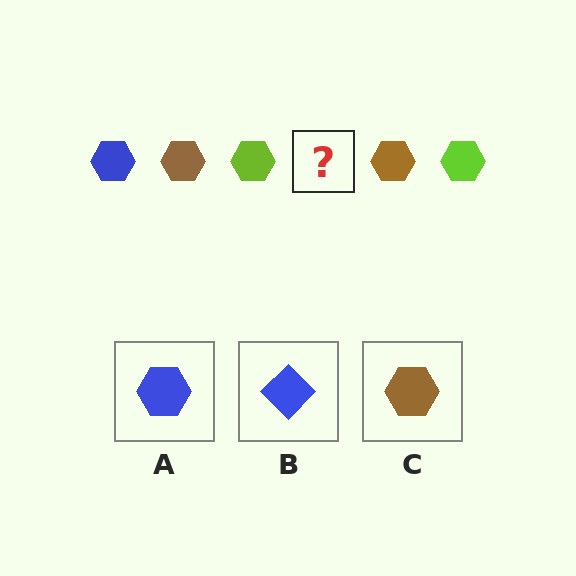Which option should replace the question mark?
Option A.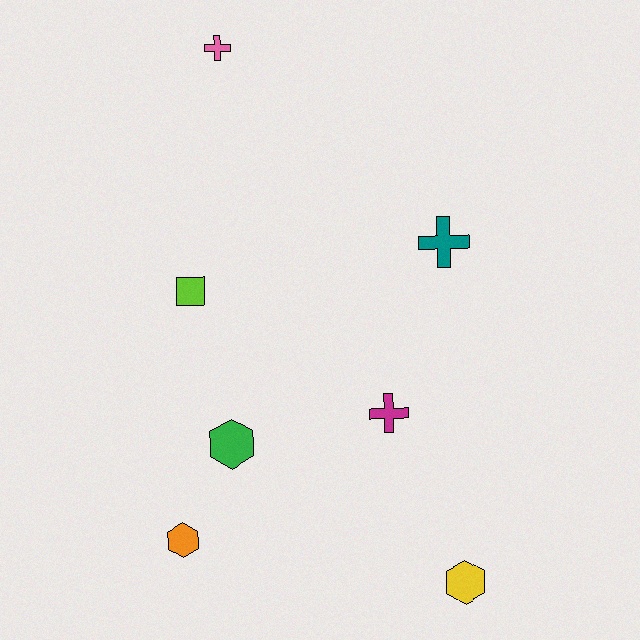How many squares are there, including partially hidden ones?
There is 1 square.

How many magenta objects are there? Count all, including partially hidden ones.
There is 1 magenta object.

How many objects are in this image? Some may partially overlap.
There are 7 objects.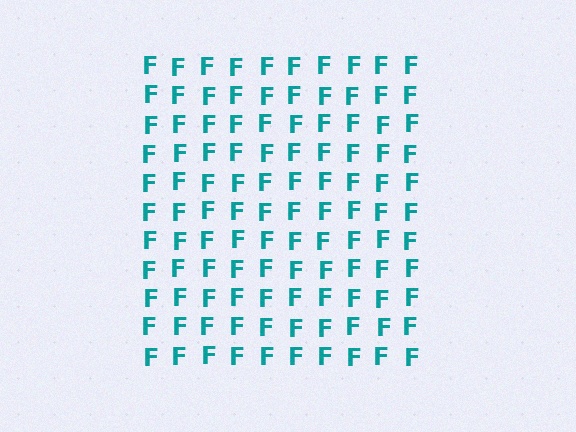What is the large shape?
The large shape is a square.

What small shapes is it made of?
It is made of small letter F's.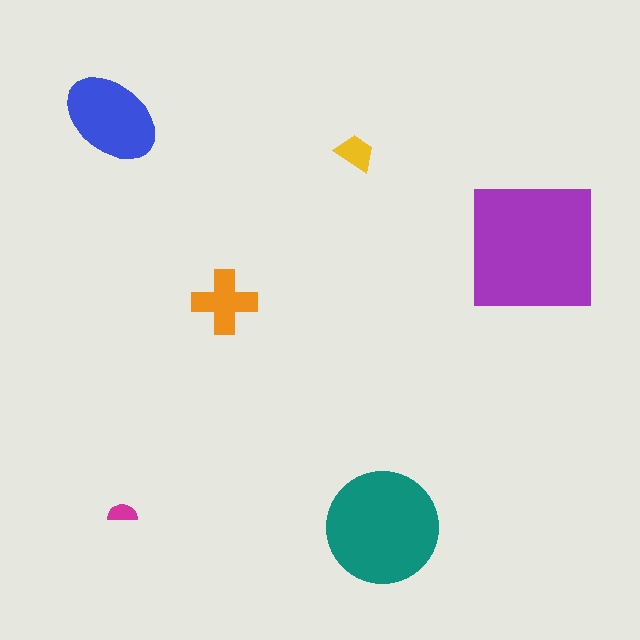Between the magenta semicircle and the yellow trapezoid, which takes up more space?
The yellow trapezoid.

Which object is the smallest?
The magenta semicircle.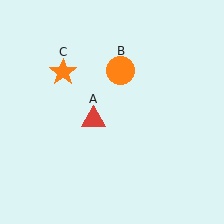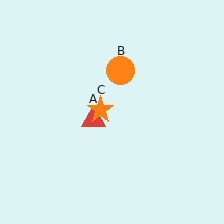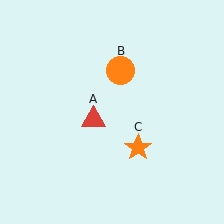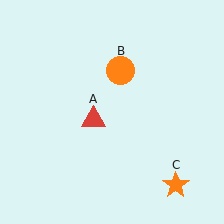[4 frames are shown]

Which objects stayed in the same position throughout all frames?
Red triangle (object A) and orange circle (object B) remained stationary.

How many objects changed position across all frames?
1 object changed position: orange star (object C).